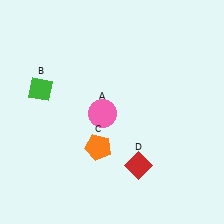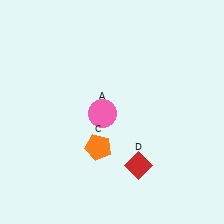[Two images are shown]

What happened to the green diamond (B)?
The green diamond (B) was removed in Image 2. It was in the top-left area of Image 1.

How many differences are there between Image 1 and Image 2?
There is 1 difference between the two images.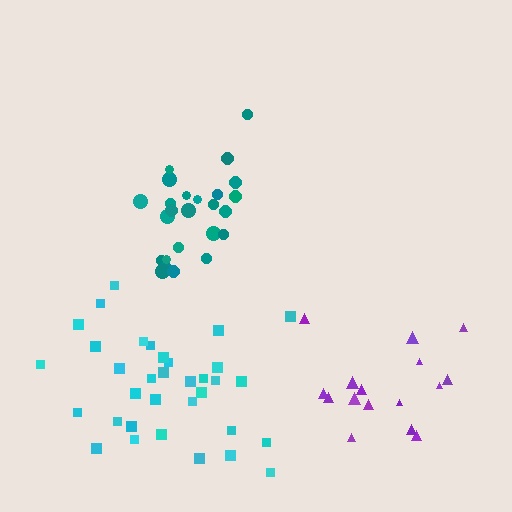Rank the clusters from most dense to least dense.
teal, cyan, purple.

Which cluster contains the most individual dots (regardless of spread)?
Cyan (35).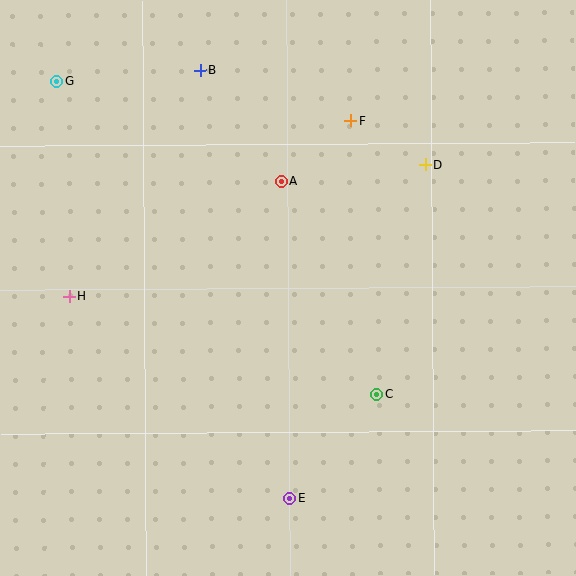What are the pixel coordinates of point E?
Point E is at (290, 498).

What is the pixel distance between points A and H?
The distance between A and H is 242 pixels.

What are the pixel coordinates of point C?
Point C is at (376, 395).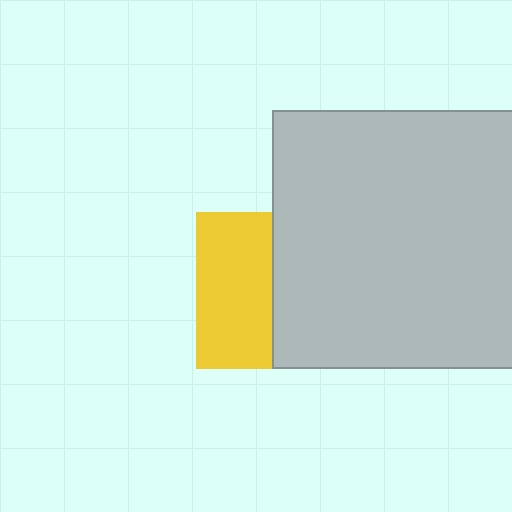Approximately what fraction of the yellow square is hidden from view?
Roughly 52% of the yellow square is hidden behind the light gray square.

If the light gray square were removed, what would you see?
You would see the complete yellow square.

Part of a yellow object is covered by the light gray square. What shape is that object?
It is a square.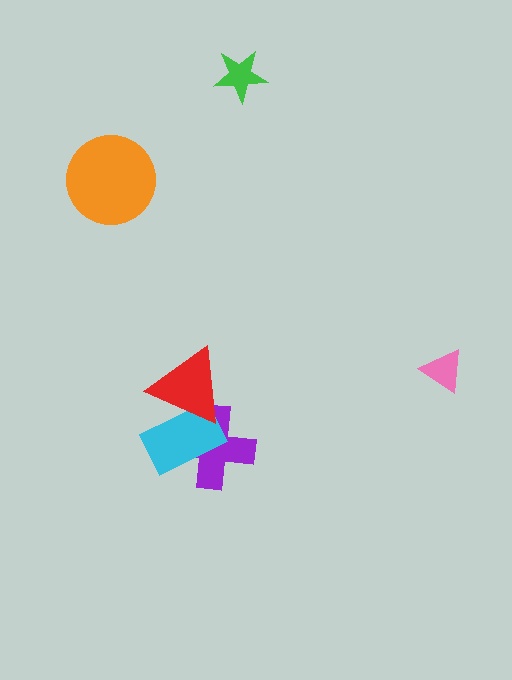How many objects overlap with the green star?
0 objects overlap with the green star.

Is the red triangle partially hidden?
No, no other shape covers it.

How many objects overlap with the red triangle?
2 objects overlap with the red triangle.